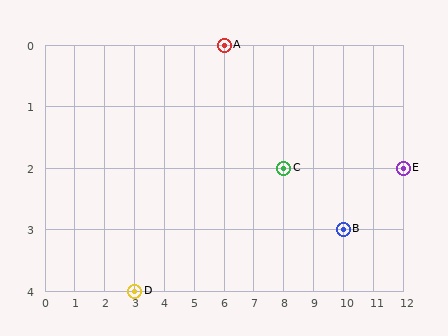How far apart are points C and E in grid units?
Points C and E are 4 columns apart.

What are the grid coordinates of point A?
Point A is at grid coordinates (6, 0).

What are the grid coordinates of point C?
Point C is at grid coordinates (8, 2).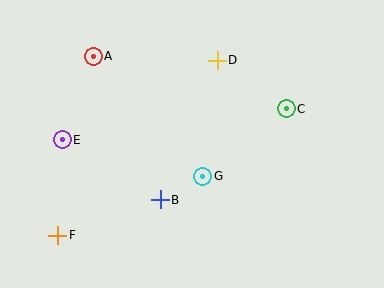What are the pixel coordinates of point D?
Point D is at (217, 60).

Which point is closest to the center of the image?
Point G at (203, 176) is closest to the center.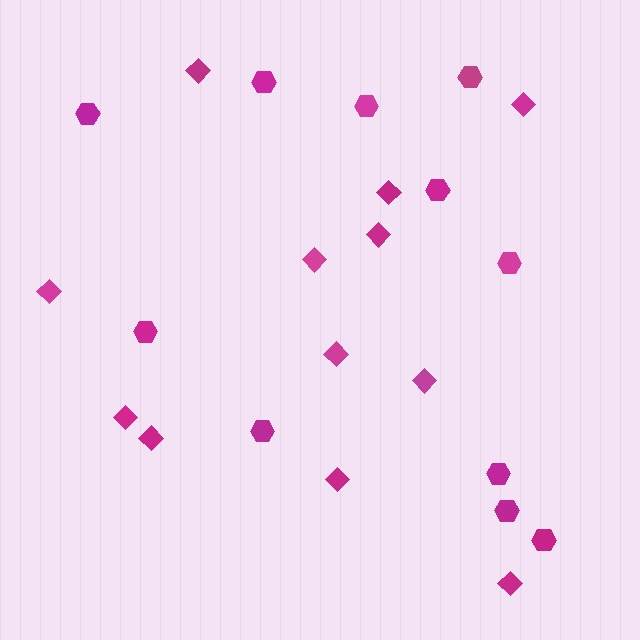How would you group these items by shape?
There are 2 groups: one group of diamonds (12) and one group of hexagons (11).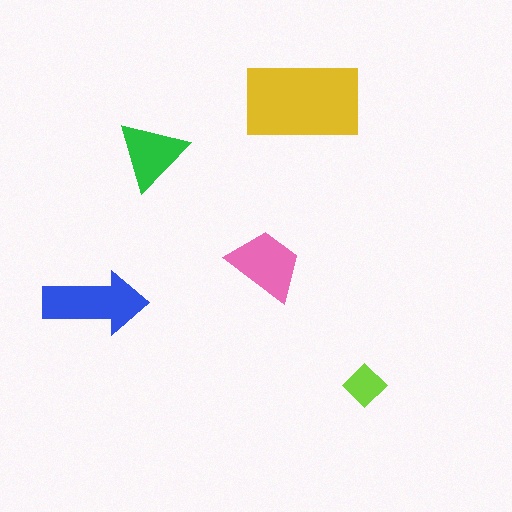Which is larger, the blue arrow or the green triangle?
The blue arrow.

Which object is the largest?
The yellow rectangle.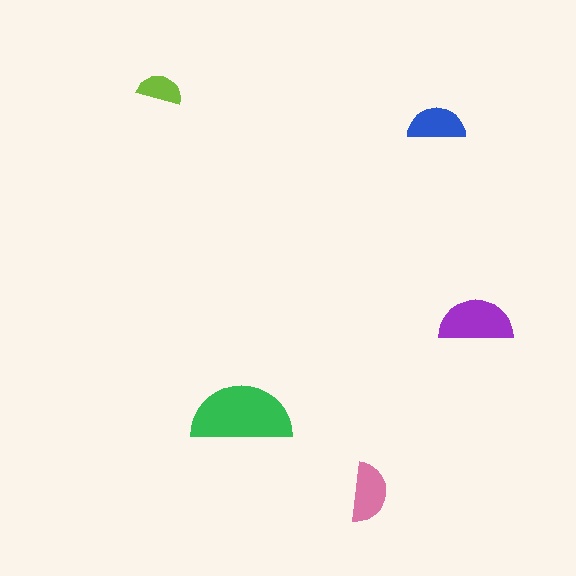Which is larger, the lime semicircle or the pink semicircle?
The pink one.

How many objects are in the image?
There are 5 objects in the image.